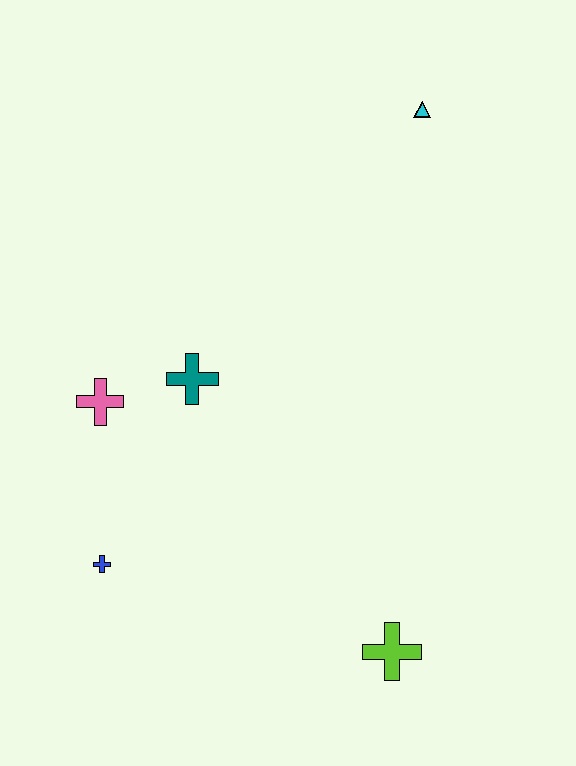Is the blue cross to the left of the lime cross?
Yes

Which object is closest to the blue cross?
The pink cross is closest to the blue cross.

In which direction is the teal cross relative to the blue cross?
The teal cross is above the blue cross.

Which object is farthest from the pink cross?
The cyan triangle is farthest from the pink cross.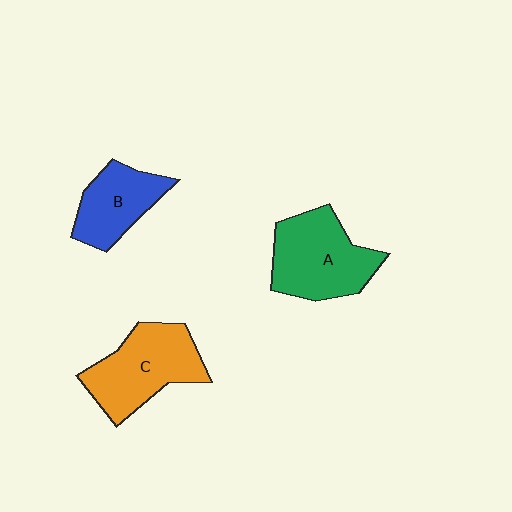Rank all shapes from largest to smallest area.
From largest to smallest: A (green), C (orange), B (blue).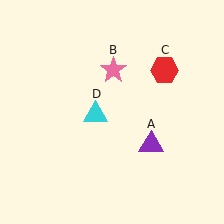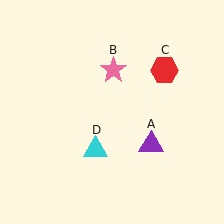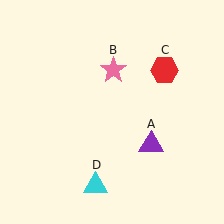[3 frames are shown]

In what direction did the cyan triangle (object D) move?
The cyan triangle (object D) moved down.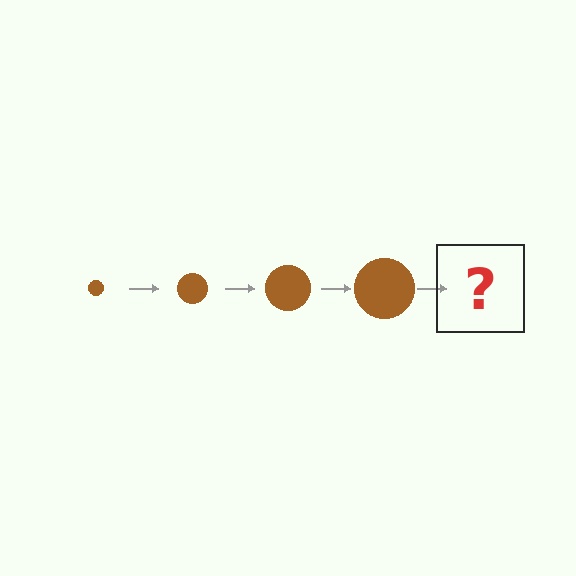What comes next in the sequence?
The next element should be a brown circle, larger than the previous one.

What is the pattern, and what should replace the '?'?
The pattern is that the circle gets progressively larger each step. The '?' should be a brown circle, larger than the previous one.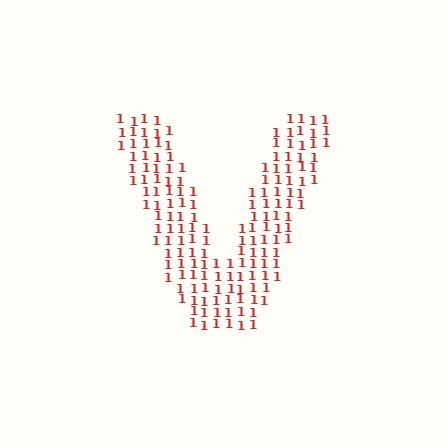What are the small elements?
The small elements are digit 1's.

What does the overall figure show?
The overall figure shows the letter V.